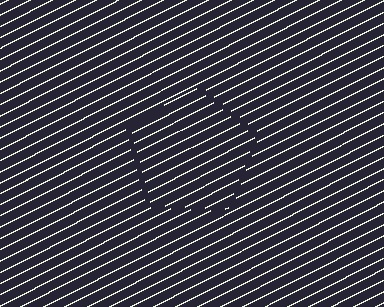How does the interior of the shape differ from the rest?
The interior of the shape contains the same grating, shifted by half a period — the contour is defined by the phase discontinuity where line-ends from the inner and outer gratings abut.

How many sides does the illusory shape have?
5 sides — the line-ends trace a pentagon.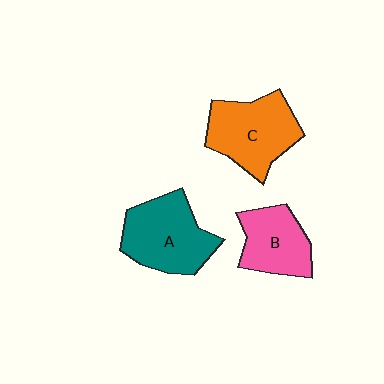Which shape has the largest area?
Shape A (teal).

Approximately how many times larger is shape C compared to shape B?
Approximately 1.3 times.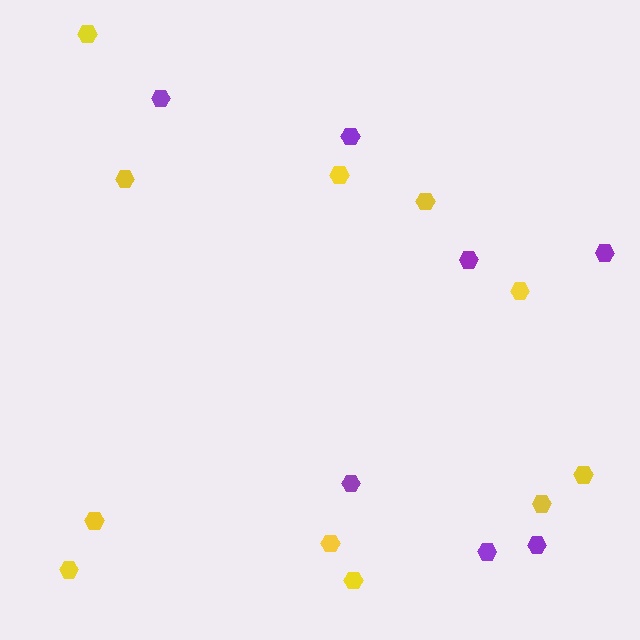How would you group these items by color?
There are 2 groups: one group of yellow hexagons (11) and one group of purple hexagons (7).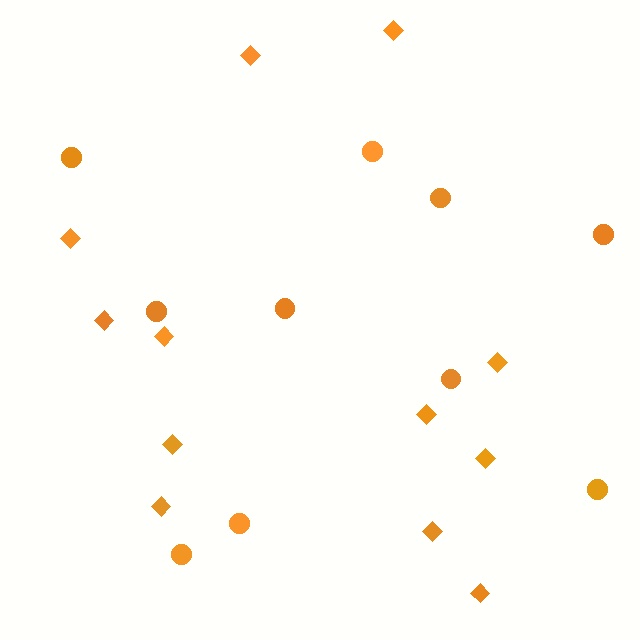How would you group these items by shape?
There are 2 groups: one group of circles (10) and one group of diamonds (12).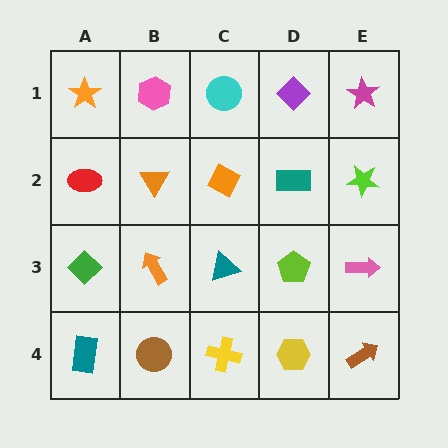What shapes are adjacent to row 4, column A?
A green diamond (row 3, column A), a brown circle (row 4, column B).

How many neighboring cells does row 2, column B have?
4.